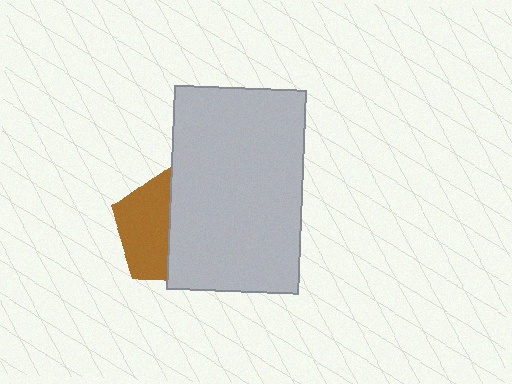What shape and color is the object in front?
The object in front is a light gray rectangle.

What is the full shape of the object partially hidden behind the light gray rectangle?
The partially hidden object is a brown pentagon.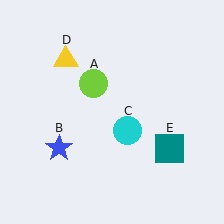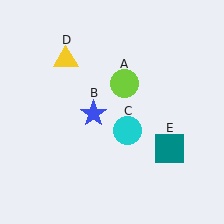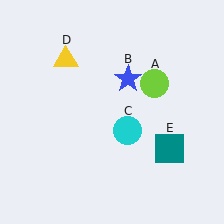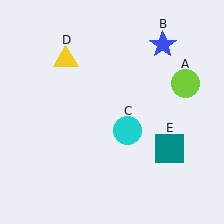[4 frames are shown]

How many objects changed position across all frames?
2 objects changed position: lime circle (object A), blue star (object B).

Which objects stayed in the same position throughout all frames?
Cyan circle (object C) and yellow triangle (object D) and teal square (object E) remained stationary.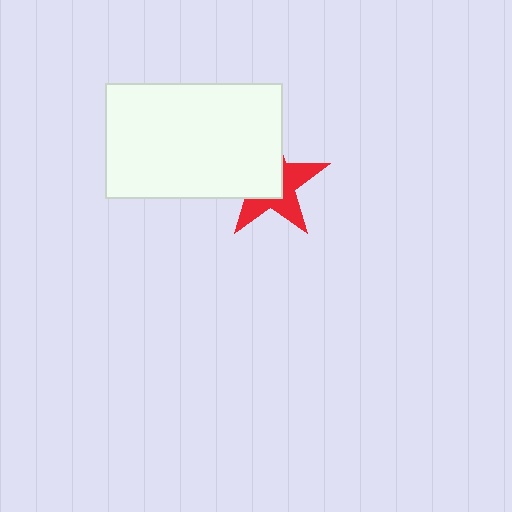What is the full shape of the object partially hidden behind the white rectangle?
The partially hidden object is a red star.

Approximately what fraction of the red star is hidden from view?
Roughly 54% of the red star is hidden behind the white rectangle.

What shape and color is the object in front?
The object in front is a white rectangle.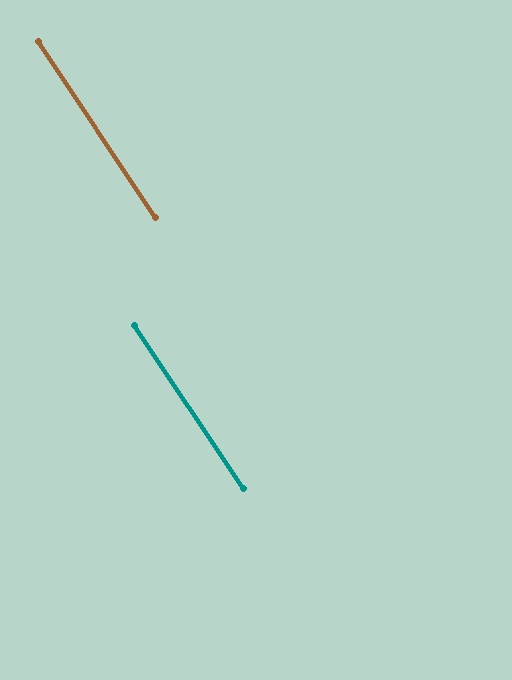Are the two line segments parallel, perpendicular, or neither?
Parallel — their directions differ by only 0.1°.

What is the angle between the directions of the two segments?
Approximately 0 degrees.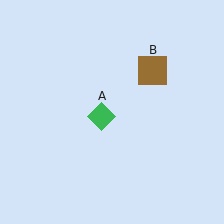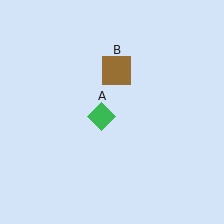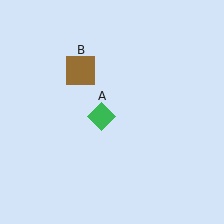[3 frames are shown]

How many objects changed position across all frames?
1 object changed position: brown square (object B).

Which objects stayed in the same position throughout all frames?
Green diamond (object A) remained stationary.